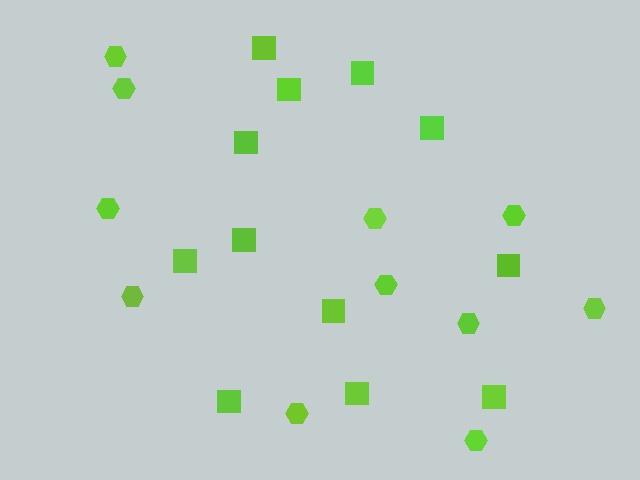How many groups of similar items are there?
There are 2 groups: one group of squares (12) and one group of hexagons (11).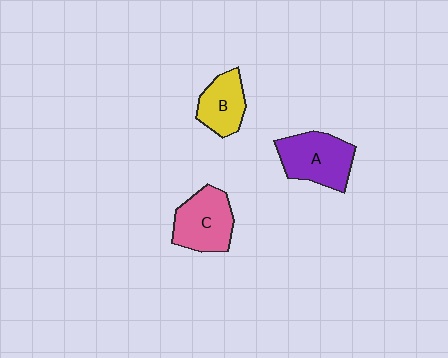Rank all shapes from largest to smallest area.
From largest to smallest: A (purple), C (pink), B (yellow).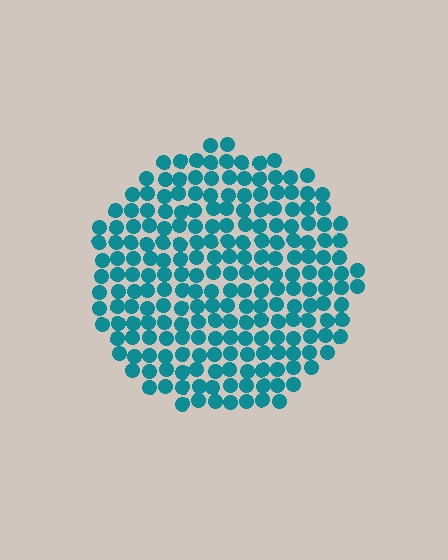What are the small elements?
The small elements are circles.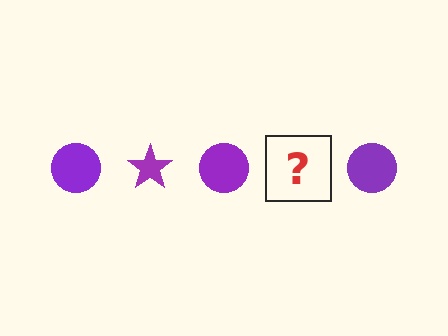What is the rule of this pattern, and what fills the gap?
The rule is that the pattern cycles through circle, star shapes in purple. The gap should be filled with a purple star.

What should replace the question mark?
The question mark should be replaced with a purple star.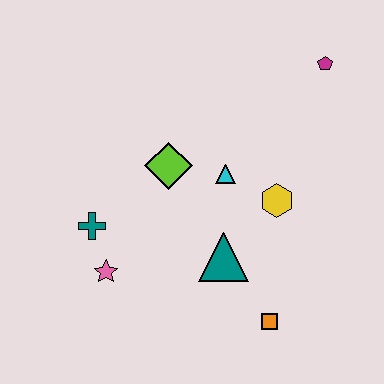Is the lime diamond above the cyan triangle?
Yes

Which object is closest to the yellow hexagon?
The cyan triangle is closest to the yellow hexagon.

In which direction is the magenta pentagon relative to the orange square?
The magenta pentagon is above the orange square.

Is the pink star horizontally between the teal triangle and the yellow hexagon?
No